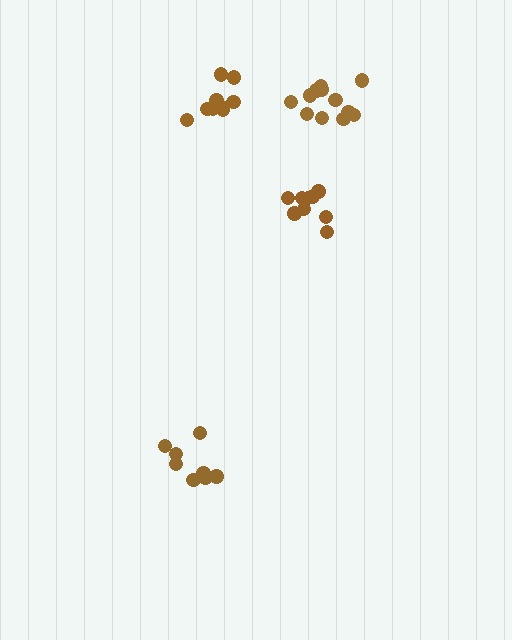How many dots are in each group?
Group 1: 12 dots, Group 2: 8 dots, Group 3: 9 dots, Group 4: 9 dots (38 total).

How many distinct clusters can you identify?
There are 4 distinct clusters.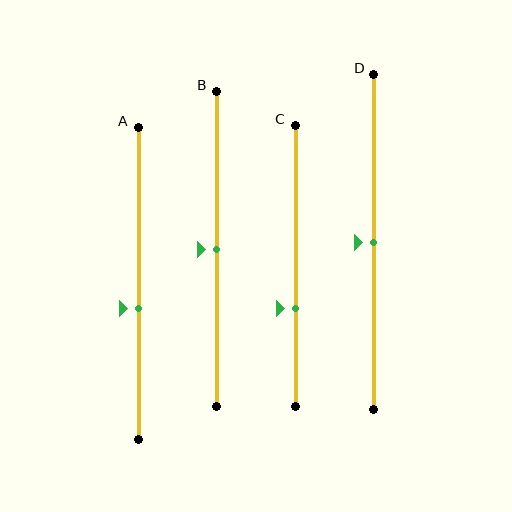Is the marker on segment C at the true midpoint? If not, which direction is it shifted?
No, the marker on segment C is shifted downward by about 15% of the segment length.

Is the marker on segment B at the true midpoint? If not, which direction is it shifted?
Yes, the marker on segment B is at the true midpoint.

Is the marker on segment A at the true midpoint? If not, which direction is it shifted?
No, the marker on segment A is shifted downward by about 8% of the segment length.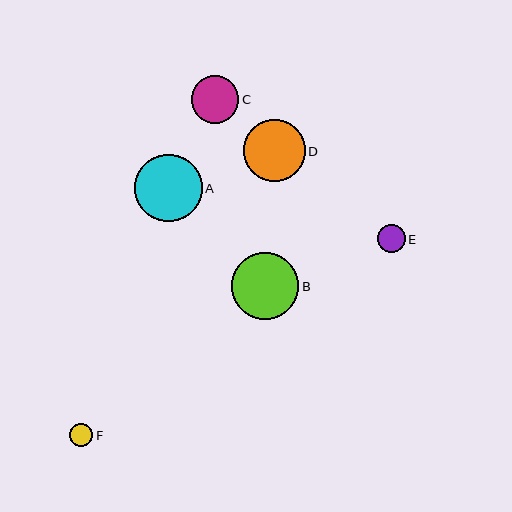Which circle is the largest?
Circle A is the largest with a size of approximately 67 pixels.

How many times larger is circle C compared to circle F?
Circle C is approximately 2.0 times the size of circle F.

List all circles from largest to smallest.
From largest to smallest: A, B, D, C, E, F.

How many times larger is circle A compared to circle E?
Circle A is approximately 2.5 times the size of circle E.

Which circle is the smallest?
Circle F is the smallest with a size of approximately 23 pixels.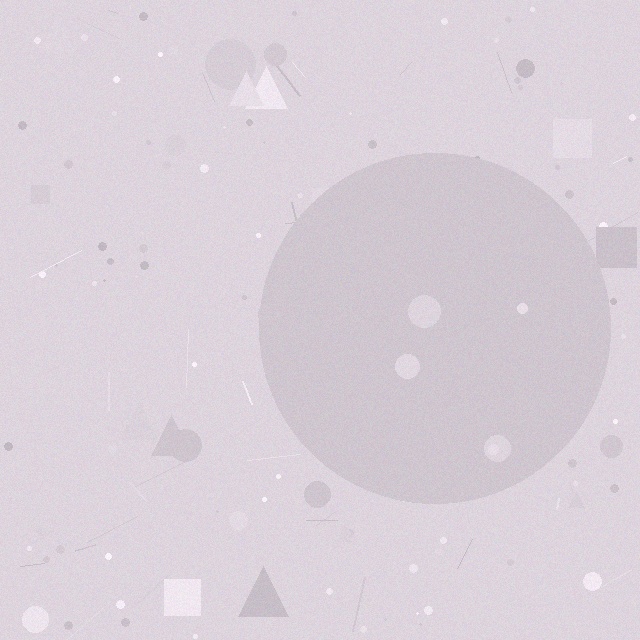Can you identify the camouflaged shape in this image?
The camouflaged shape is a circle.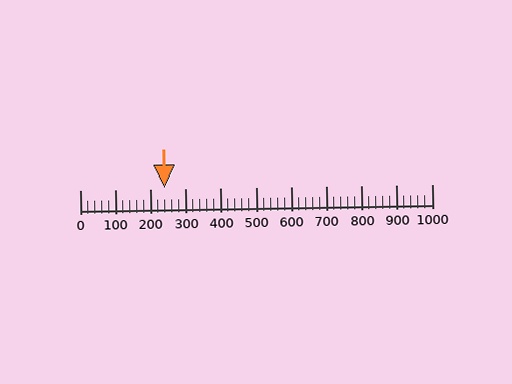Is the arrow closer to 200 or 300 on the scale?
The arrow is closer to 200.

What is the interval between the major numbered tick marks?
The major tick marks are spaced 100 units apart.